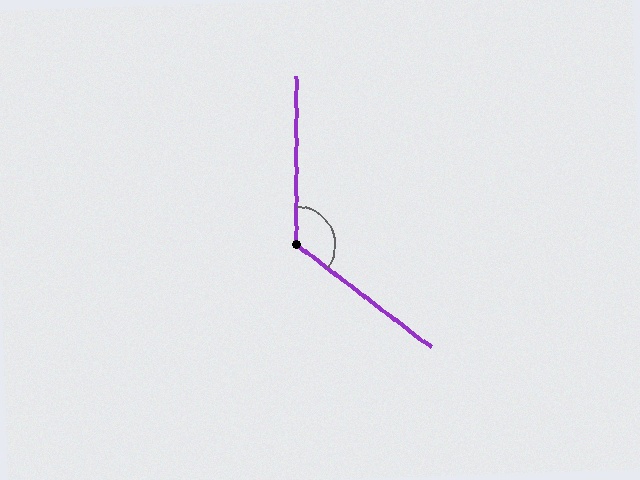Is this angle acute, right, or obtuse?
It is obtuse.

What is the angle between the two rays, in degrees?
Approximately 127 degrees.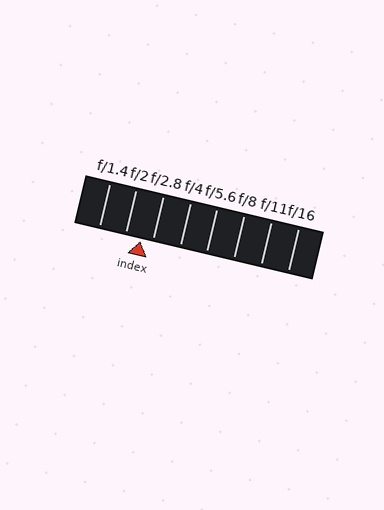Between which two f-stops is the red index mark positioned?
The index mark is between f/2 and f/2.8.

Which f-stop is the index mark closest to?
The index mark is closest to f/2.8.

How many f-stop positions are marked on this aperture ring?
There are 8 f-stop positions marked.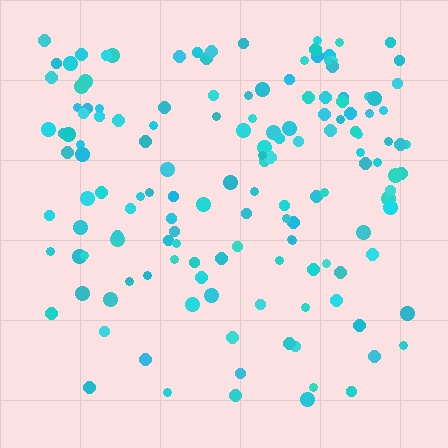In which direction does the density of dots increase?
From bottom to top, with the top side densest.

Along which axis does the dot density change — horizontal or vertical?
Vertical.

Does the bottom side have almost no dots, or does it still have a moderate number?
Still a moderate number, just noticeably fewer than the top.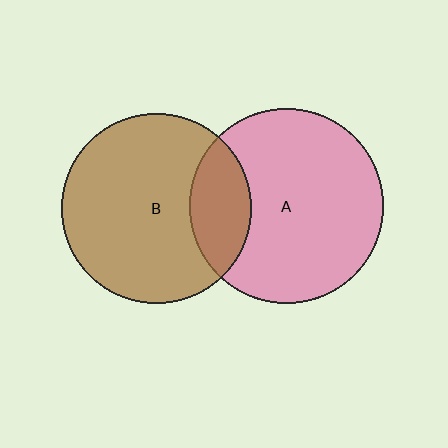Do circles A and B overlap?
Yes.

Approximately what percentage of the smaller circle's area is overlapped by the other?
Approximately 20%.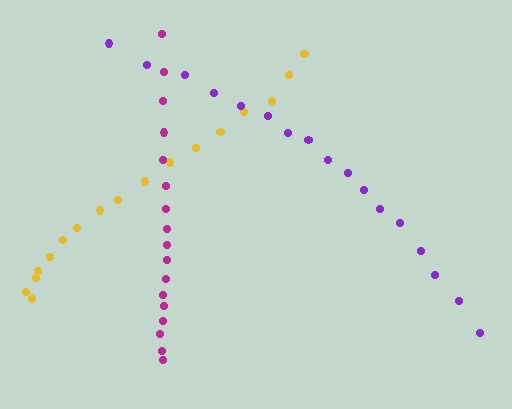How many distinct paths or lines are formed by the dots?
There are 3 distinct paths.